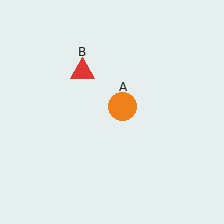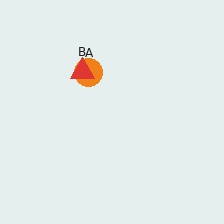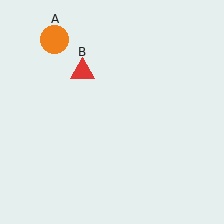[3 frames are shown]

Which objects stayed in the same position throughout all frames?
Red triangle (object B) remained stationary.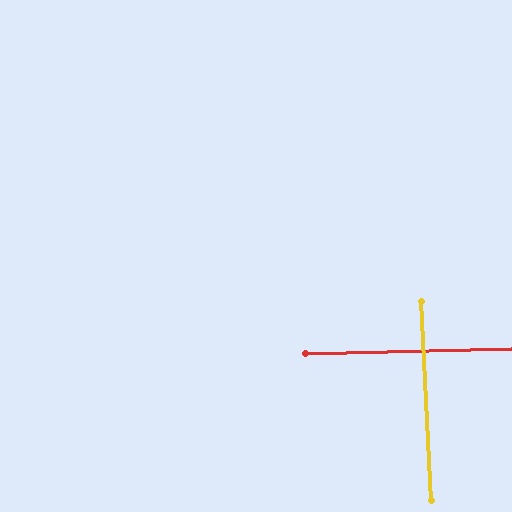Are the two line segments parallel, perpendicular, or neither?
Perpendicular — they meet at approximately 89°.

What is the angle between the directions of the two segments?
Approximately 89 degrees.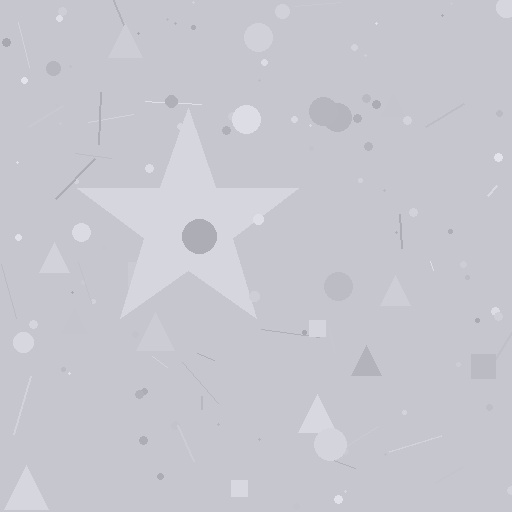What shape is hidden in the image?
A star is hidden in the image.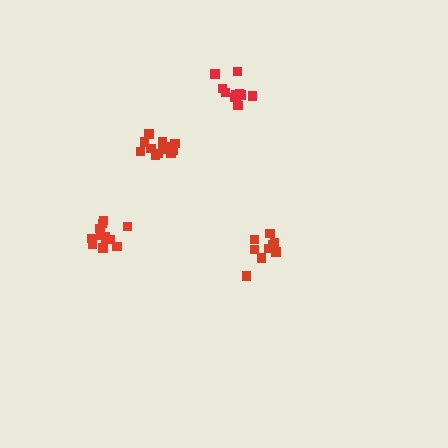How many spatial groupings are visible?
There are 4 spatial groupings.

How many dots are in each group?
Group 1: 12 dots, Group 2: 9 dots, Group 3: 11 dots, Group 4: 13 dots (45 total).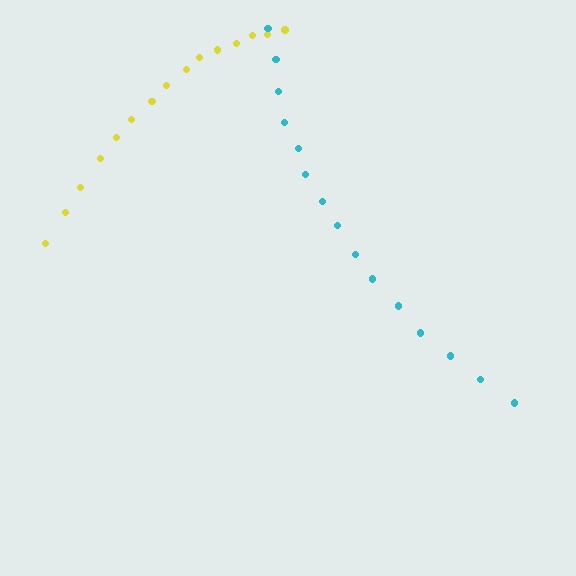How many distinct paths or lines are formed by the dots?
There are 2 distinct paths.